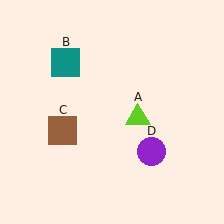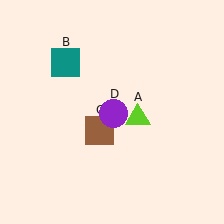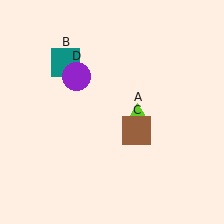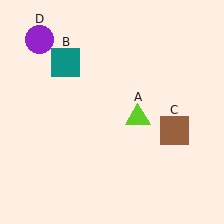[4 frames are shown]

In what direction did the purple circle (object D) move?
The purple circle (object D) moved up and to the left.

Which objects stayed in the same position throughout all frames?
Lime triangle (object A) and teal square (object B) remained stationary.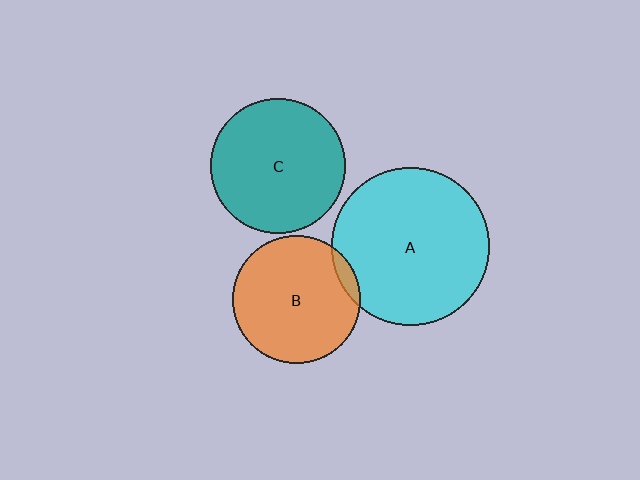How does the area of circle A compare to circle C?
Approximately 1.4 times.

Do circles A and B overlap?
Yes.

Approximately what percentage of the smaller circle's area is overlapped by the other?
Approximately 5%.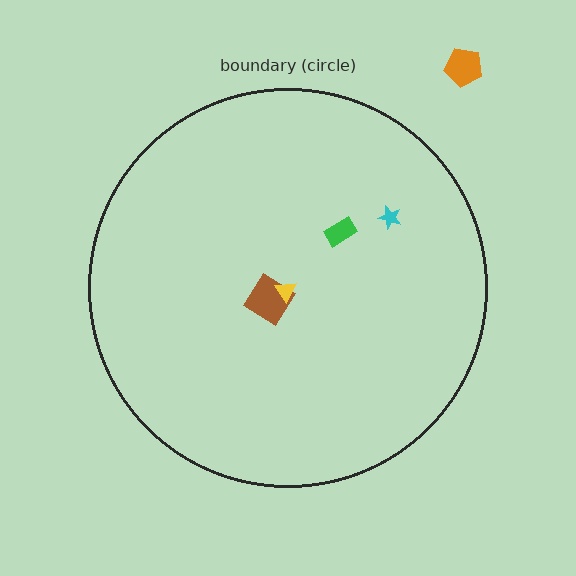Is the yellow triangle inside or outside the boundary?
Inside.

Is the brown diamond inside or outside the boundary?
Inside.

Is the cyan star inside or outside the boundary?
Inside.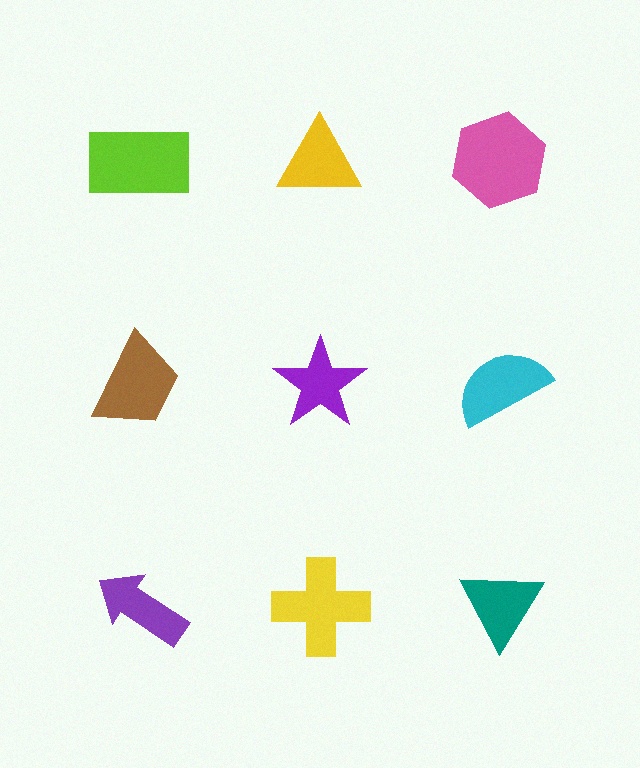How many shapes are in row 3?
3 shapes.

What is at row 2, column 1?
A brown trapezoid.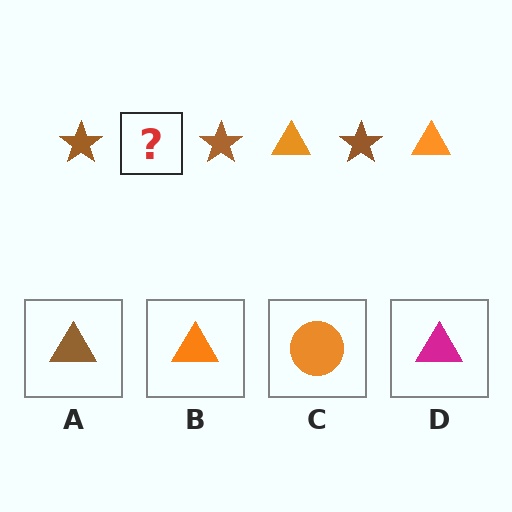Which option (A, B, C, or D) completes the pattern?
B.